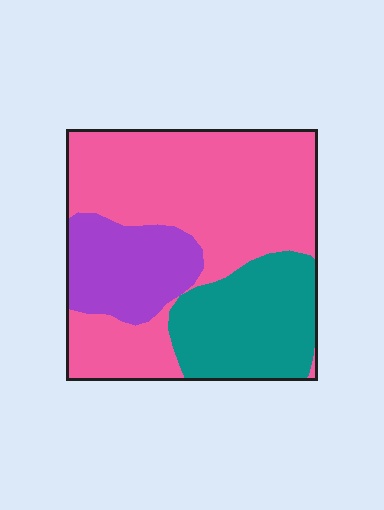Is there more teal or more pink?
Pink.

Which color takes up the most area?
Pink, at roughly 55%.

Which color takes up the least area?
Purple, at roughly 20%.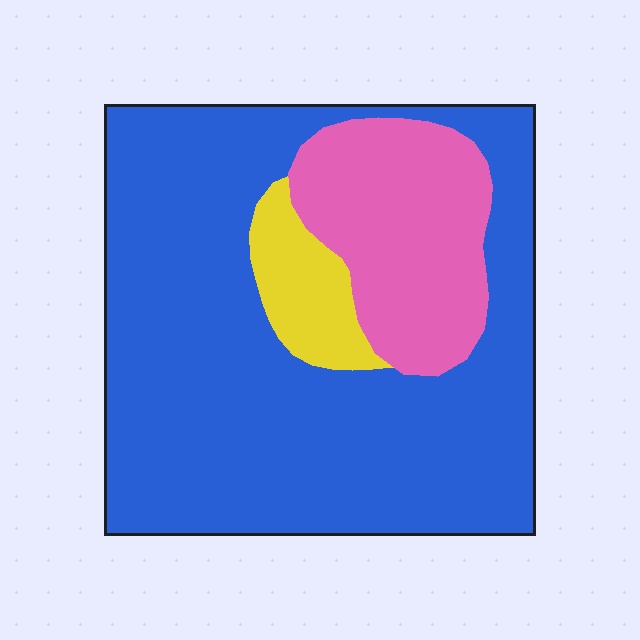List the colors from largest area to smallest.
From largest to smallest: blue, pink, yellow.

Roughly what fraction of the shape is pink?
Pink covers 21% of the shape.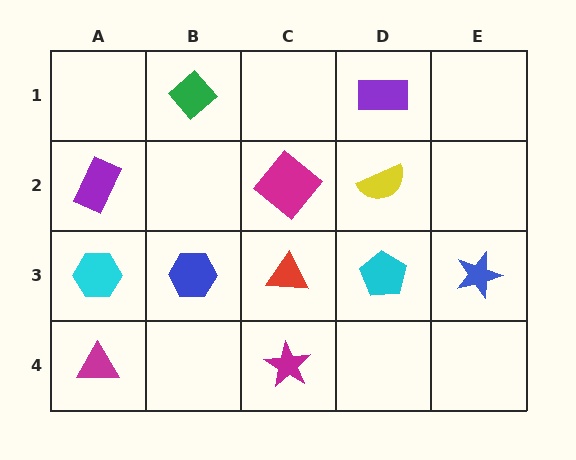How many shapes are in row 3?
5 shapes.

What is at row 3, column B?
A blue hexagon.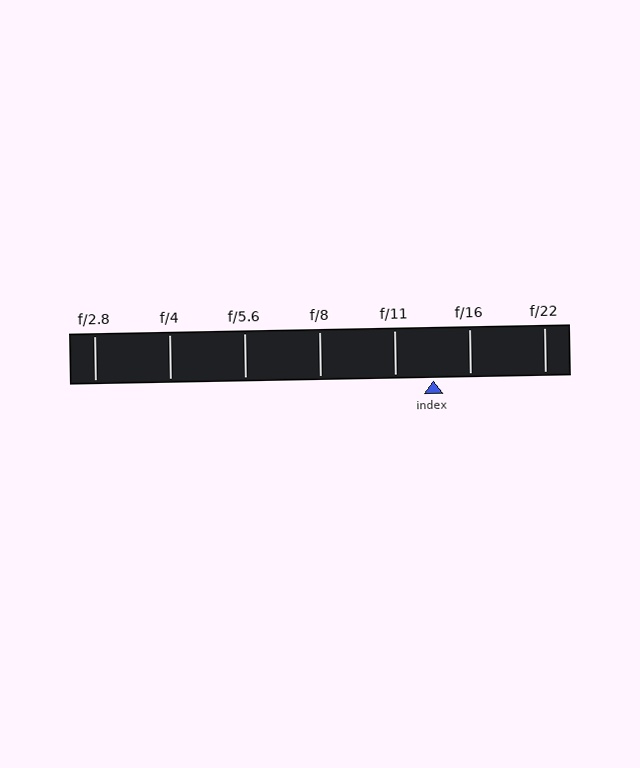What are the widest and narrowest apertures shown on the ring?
The widest aperture shown is f/2.8 and the narrowest is f/22.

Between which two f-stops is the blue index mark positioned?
The index mark is between f/11 and f/16.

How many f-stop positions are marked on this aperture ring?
There are 7 f-stop positions marked.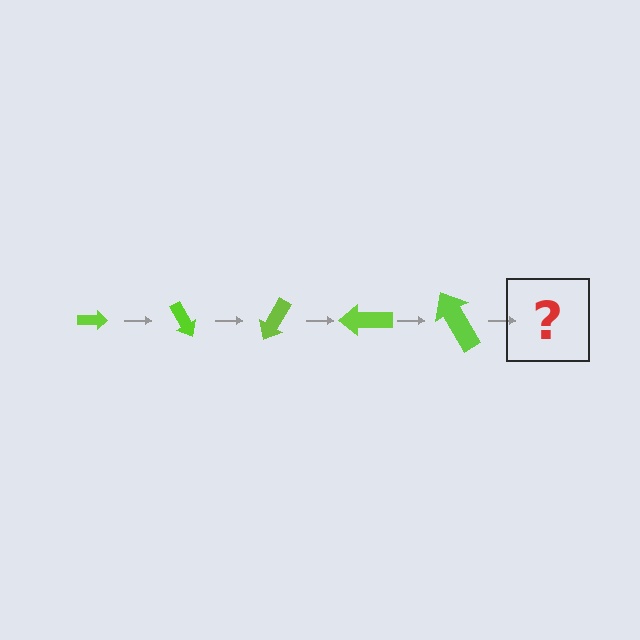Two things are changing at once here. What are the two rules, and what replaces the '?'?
The two rules are that the arrow grows larger each step and it rotates 60 degrees each step. The '?' should be an arrow, larger than the previous one and rotated 300 degrees from the start.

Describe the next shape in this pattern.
It should be an arrow, larger than the previous one and rotated 300 degrees from the start.